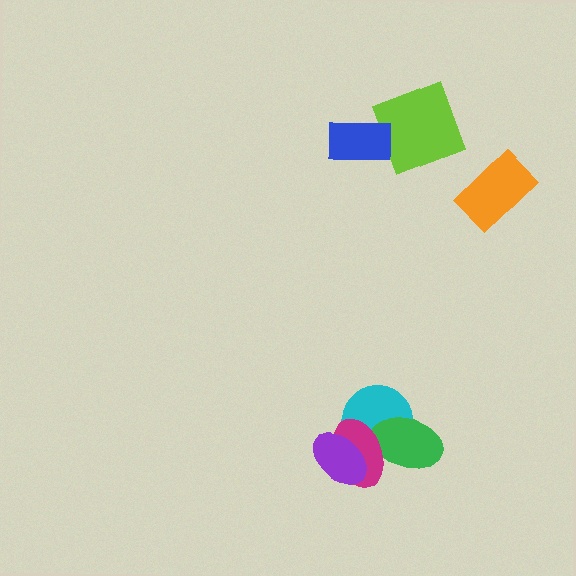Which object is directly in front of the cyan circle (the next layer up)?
The green ellipse is directly in front of the cyan circle.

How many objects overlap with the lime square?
0 objects overlap with the lime square.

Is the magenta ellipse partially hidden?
Yes, it is partially covered by another shape.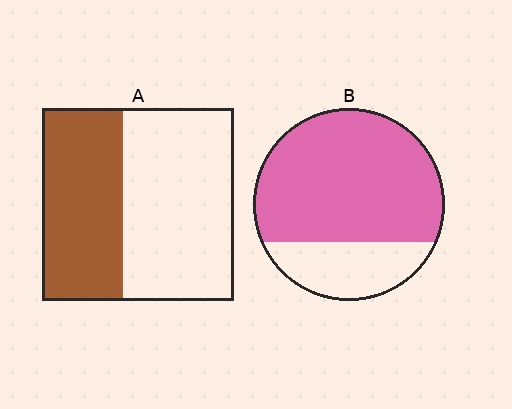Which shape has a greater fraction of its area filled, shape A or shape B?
Shape B.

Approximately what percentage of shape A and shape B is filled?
A is approximately 40% and B is approximately 75%.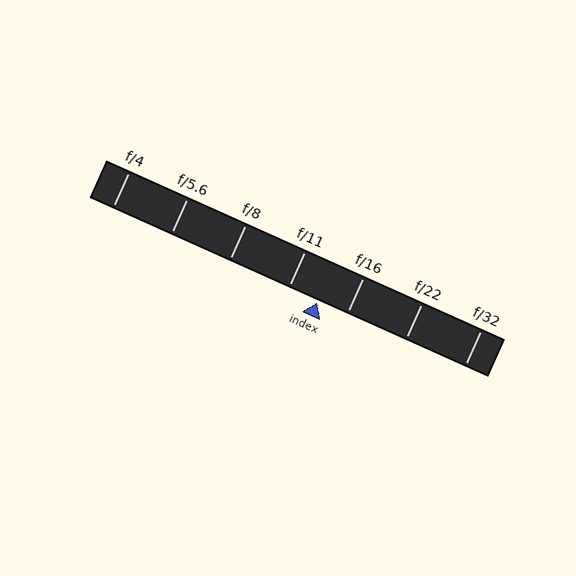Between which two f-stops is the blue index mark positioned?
The index mark is between f/11 and f/16.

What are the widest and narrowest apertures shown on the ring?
The widest aperture shown is f/4 and the narrowest is f/32.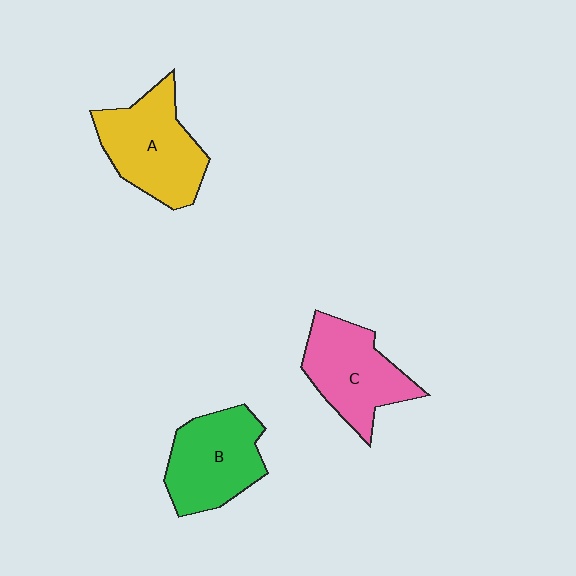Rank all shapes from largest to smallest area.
From largest to smallest: A (yellow), B (green), C (pink).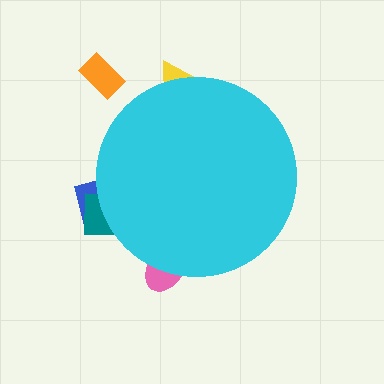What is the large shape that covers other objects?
A cyan circle.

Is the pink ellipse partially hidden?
Yes, the pink ellipse is partially hidden behind the cyan circle.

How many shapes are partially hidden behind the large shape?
4 shapes are partially hidden.